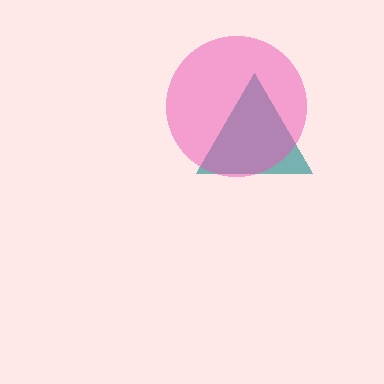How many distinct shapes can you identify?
There are 2 distinct shapes: a teal triangle, a pink circle.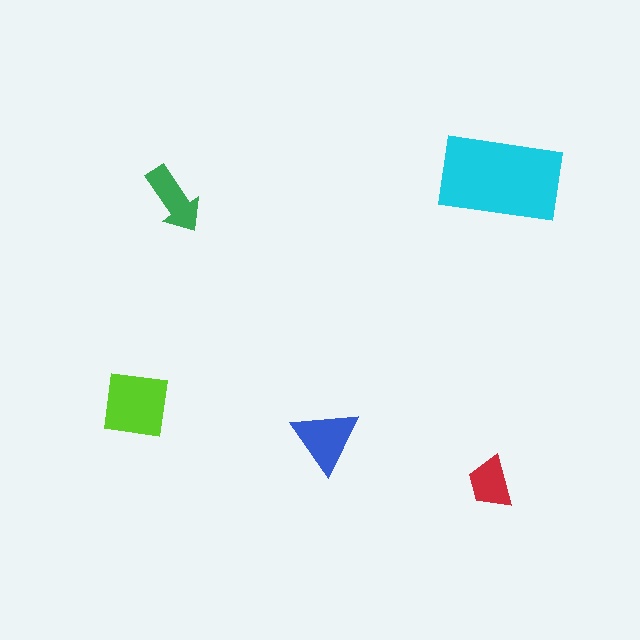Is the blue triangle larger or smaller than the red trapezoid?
Larger.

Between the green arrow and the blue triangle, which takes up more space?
The blue triangle.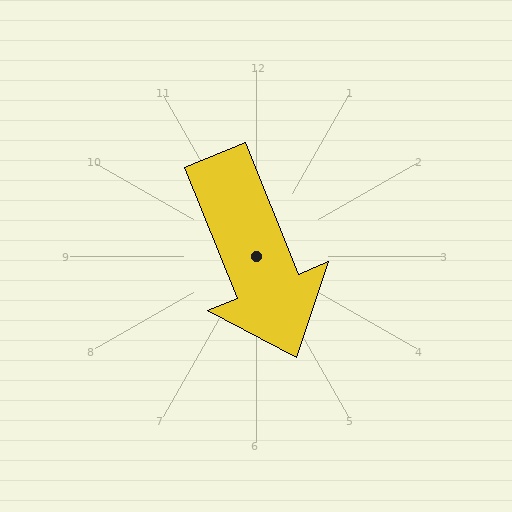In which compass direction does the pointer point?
South.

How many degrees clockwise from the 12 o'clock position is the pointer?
Approximately 158 degrees.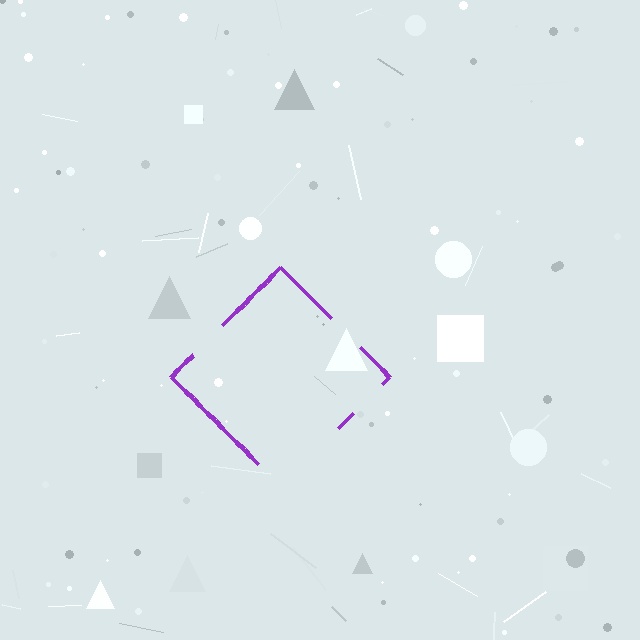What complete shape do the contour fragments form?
The contour fragments form a diamond.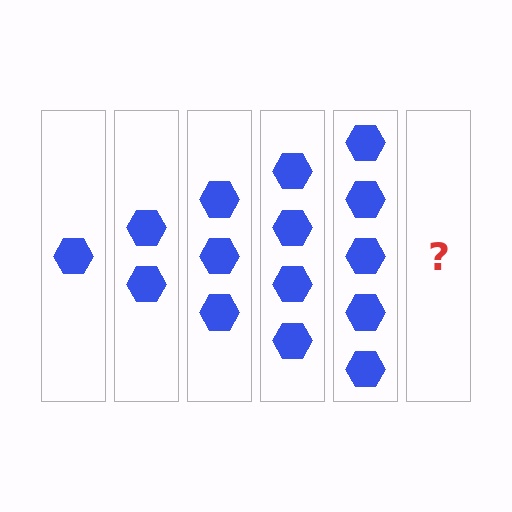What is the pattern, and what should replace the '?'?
The pattern is that each step adds one more hexagon. The '?' should be 6 hexagons.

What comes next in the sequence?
The next element should be 6 hexagons.